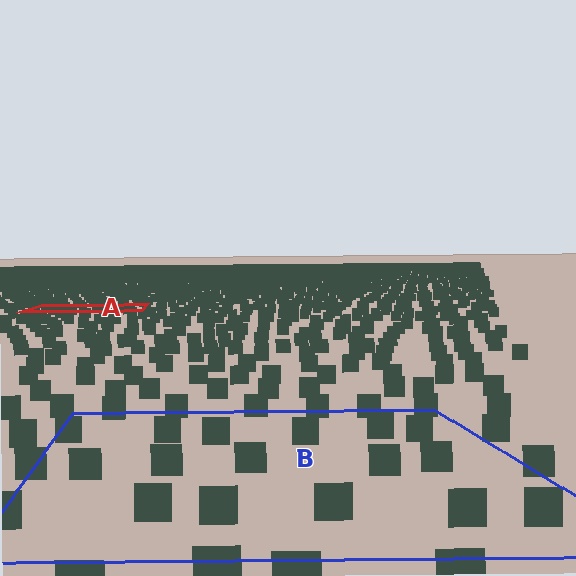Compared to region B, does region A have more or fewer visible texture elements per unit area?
Region A has more texture elements per unit area — they are packed more densely because it is farther away.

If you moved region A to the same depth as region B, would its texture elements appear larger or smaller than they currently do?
They would appear larger. At a closer depth, the same texture elements are projected at a bigger on-screen size.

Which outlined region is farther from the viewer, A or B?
Region A is farther from the viewer — the texture elements inside it appear smaller and more densely packed.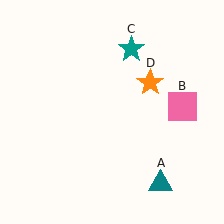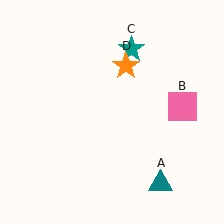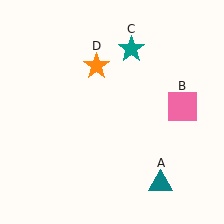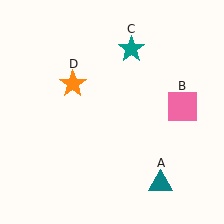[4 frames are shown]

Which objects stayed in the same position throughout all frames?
Teal triangle (object A) and pink square (object B) and teal star (object C) remained stationary.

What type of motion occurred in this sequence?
The orange star (object D) rotated counterclockwise around the center of the scene.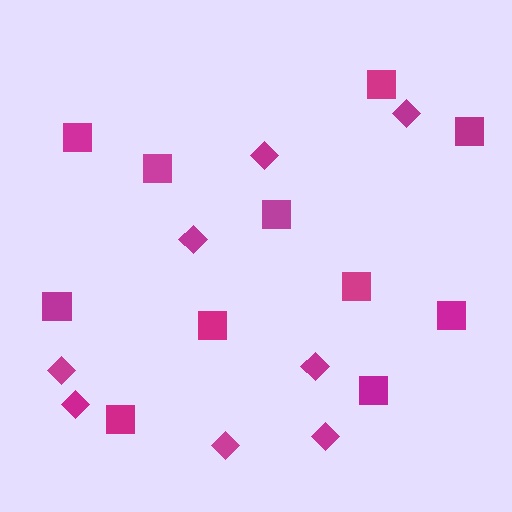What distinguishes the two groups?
There are 2 groups: one group of squares (11) and one group of diamonds (8).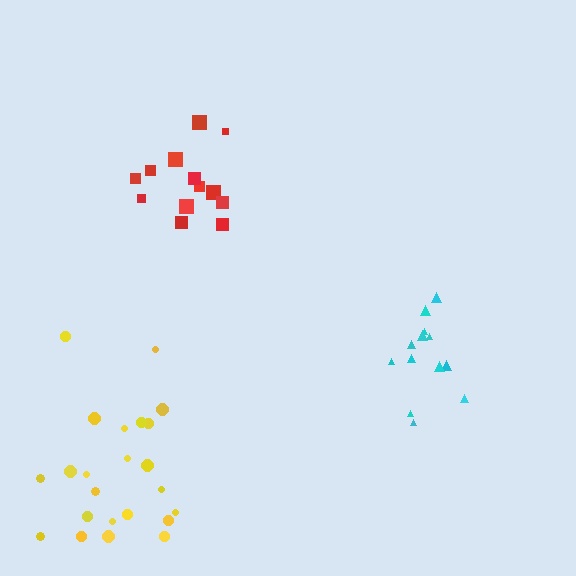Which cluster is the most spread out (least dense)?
Yellow.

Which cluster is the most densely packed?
Cyan.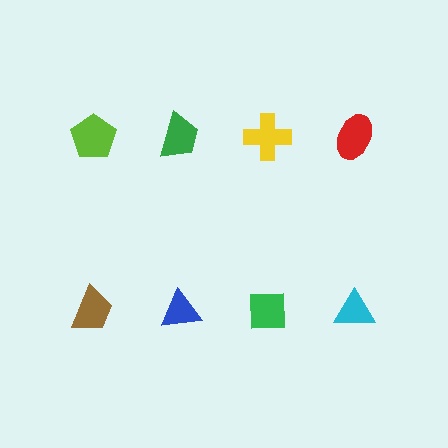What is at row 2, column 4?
A cyan triangle.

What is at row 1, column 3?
A yellow cross.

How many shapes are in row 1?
4 shapes.